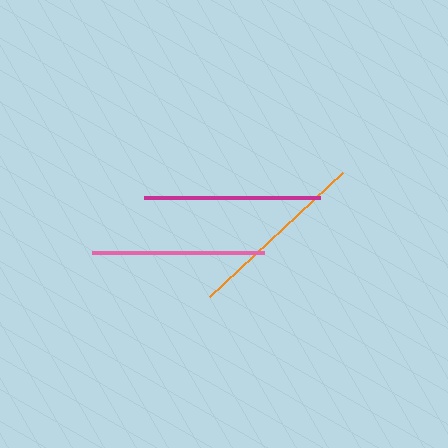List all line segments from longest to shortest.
From longest to shortest: orange, magenta, pink.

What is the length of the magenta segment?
The magenta segment is approximately 176 pixels long.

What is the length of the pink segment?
The pink segment is approximately 172 pixels long.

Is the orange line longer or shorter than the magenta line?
The orange line is longer than the magenta line.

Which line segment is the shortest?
The pink line is the shortest at approximately 172 pixels.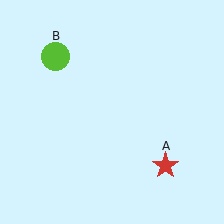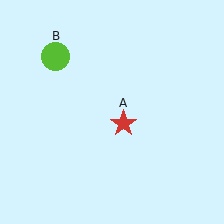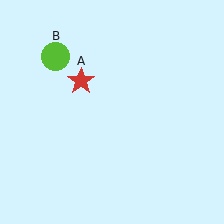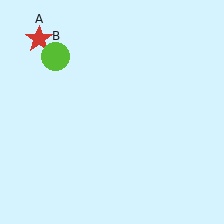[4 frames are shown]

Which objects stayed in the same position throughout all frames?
Lime circle (object B) remained stationary.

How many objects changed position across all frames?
1 object changed position: red star (object A).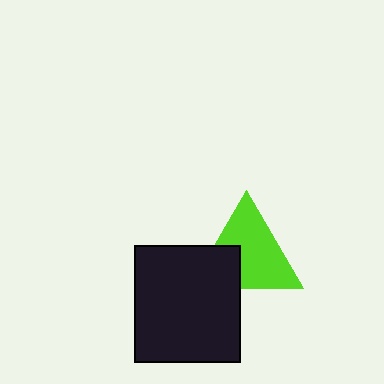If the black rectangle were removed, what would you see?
You would see the complete lime triangle.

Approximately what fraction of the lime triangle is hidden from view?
Roughly 31% of the lime triangle is hidden behind the black rectangle.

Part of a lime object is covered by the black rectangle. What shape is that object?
It is a triangle.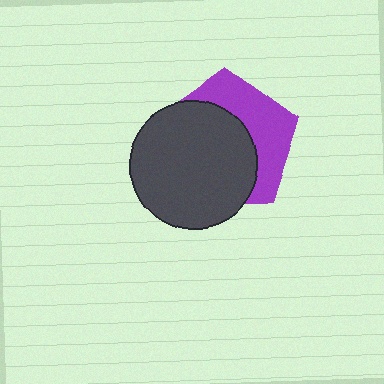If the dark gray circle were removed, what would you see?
You would see the complete purple pentagon.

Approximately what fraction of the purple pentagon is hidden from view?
Roughly 60% of the purple pentagon is hidden behind the dark gray circle.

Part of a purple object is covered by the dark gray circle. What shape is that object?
It is a pentagon.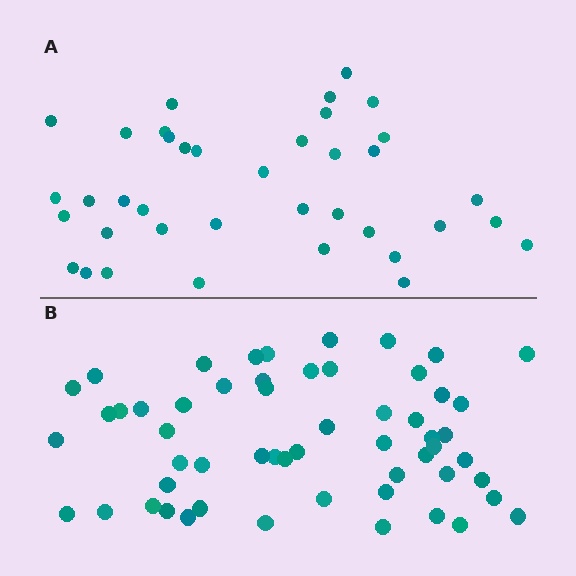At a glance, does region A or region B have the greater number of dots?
Region B (the bottom region) has more dots.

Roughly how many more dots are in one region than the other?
Region B has approximately 20 more dots than region A.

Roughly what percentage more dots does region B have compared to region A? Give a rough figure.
About 45% more.